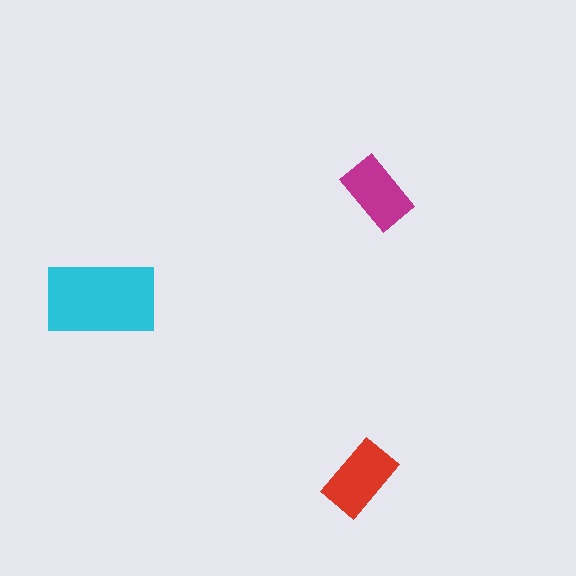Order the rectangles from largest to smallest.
the cyan one, the red one, the magenta one.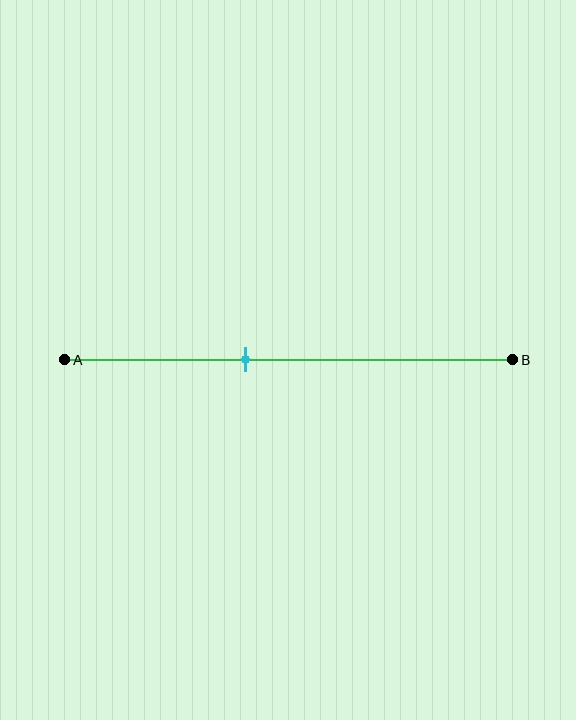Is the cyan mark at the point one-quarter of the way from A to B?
No, the mark is at about 40% from A, not at the 25% one-quarter point.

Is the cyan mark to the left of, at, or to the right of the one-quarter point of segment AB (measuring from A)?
The cyan mark is to the right of the one-quarter point of segment AB.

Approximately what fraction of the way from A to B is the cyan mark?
The cyan mark is approximately 40% of the way from A to B.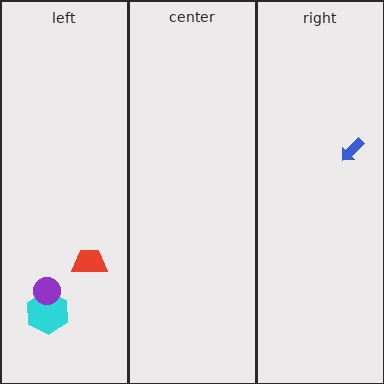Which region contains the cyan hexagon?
The left region.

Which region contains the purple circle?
The left region.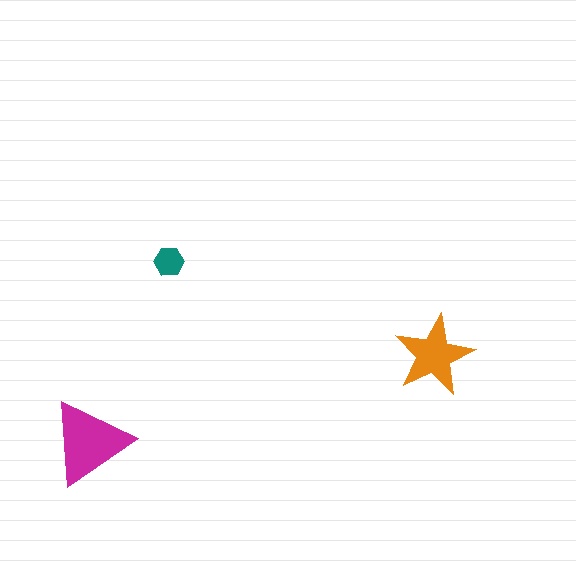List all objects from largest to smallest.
The magenta triangle, the orange star, the teal hexagon.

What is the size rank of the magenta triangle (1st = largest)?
1st.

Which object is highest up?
The teal hexagon is topmost.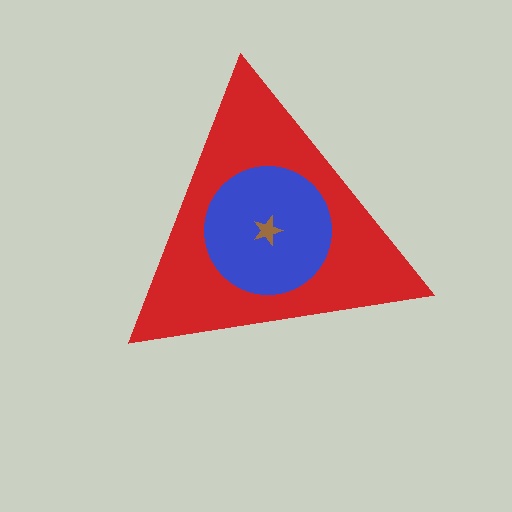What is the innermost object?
The brown star.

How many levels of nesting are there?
3.